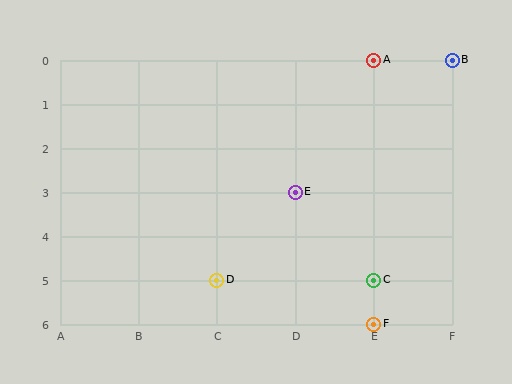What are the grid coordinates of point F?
Point F is at grid coordinates (E, 6).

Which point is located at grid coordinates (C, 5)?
Point D is at (C, 5).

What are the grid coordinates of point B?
Point B is at grid coordinates (F, 0).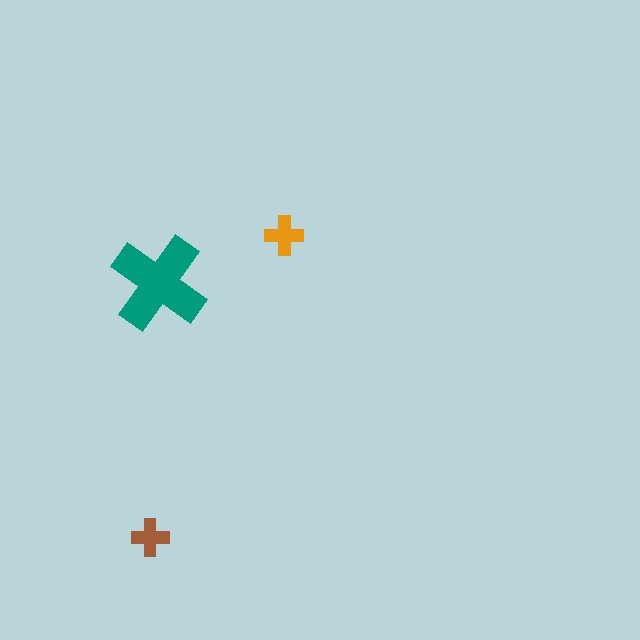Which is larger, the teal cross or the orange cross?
The teal one.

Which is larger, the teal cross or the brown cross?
The teal one.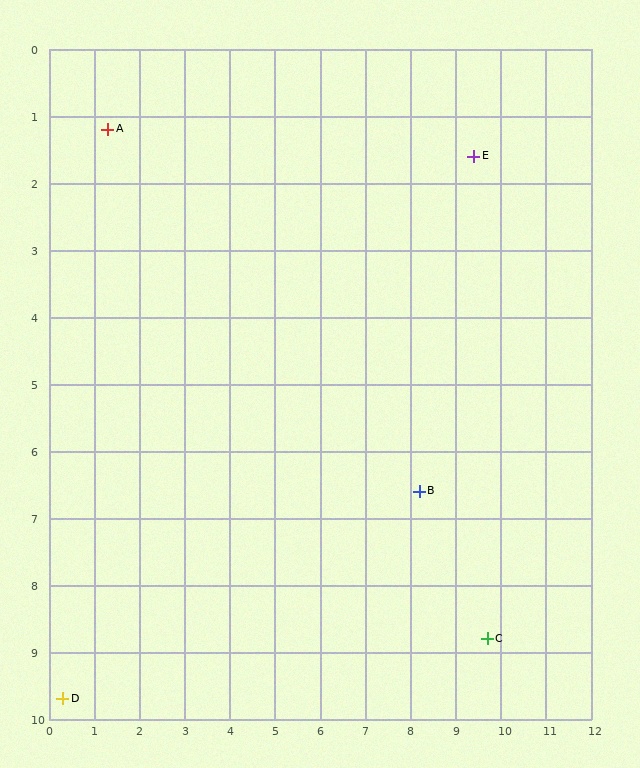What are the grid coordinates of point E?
Point E is at approximately (9.4, 1.6).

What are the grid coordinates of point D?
Point D is at approximately (0.3, 9.7).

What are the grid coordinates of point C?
Point C is at approximately (9.7, 8.8).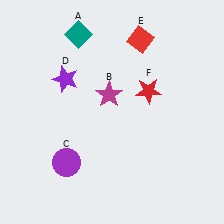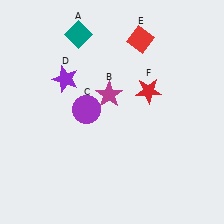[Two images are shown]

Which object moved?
The purple circle (C) moved up.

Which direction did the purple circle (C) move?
The purple circle (C) moved up.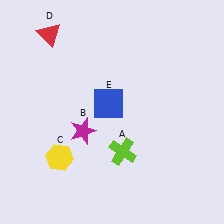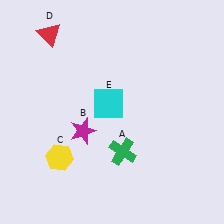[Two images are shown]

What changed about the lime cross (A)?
In Image 1, A is lime. In Image 2, it changed to green.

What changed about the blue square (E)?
In Image 1, E is blue. In Image 2, it changed to cyan.